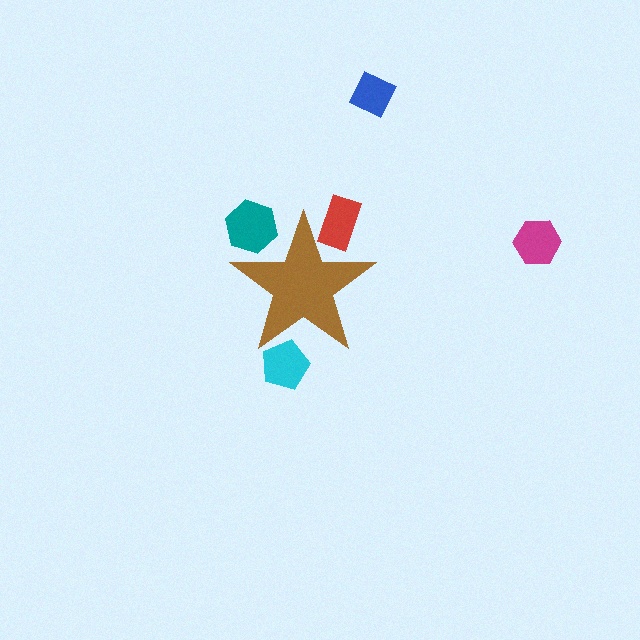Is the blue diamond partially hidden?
No, the blue diamond is fully visible.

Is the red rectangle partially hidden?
Yes, the red rectangle is partially hidden behind the brown star.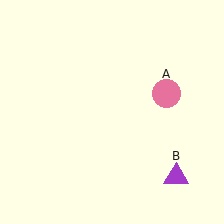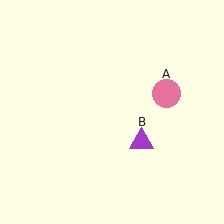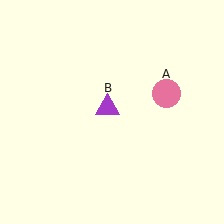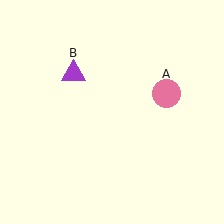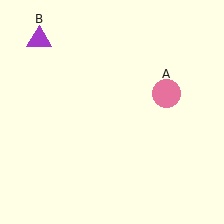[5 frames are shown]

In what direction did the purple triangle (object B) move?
The purple triangle (object B) moved up and to the left.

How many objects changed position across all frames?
1 object changed position: purple triangle (object B).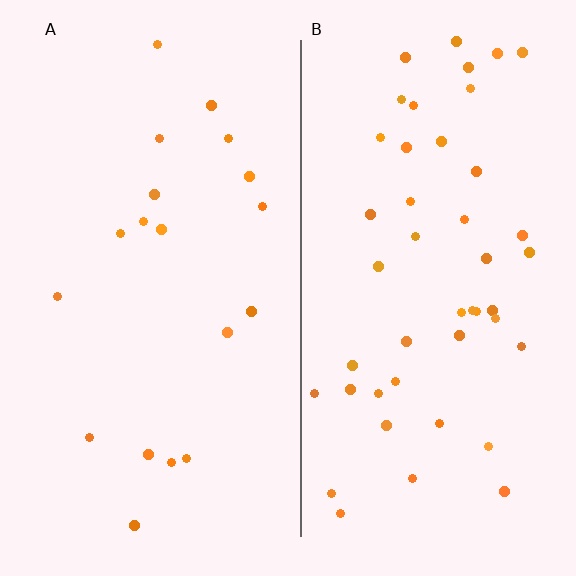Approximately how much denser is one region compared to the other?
Approximately 2.5× — region B over region A.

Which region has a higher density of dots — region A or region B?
B (the right).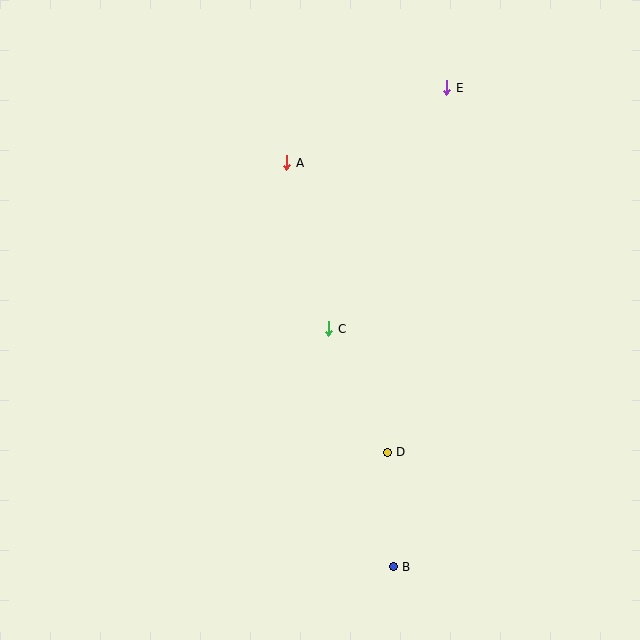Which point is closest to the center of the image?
Point C at (329, 329) is closest to the center.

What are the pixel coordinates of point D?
Point D is at (387, 452).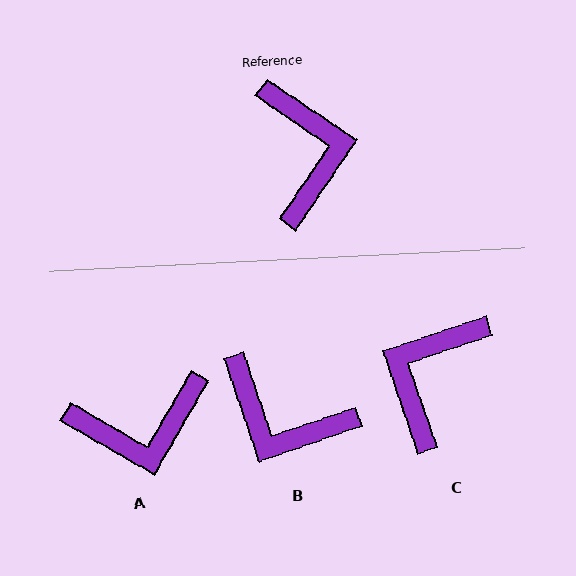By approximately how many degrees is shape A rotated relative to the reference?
Approximately 86 degrees clockwise.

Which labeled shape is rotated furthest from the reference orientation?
C, about 143 degrees away.